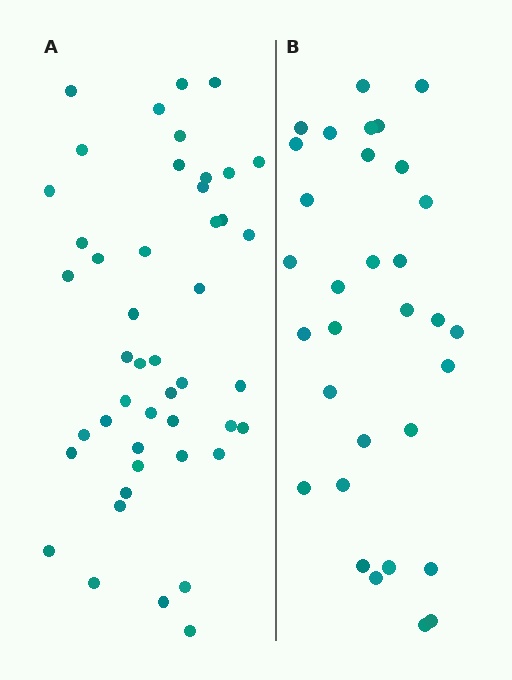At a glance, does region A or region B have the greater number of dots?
Region A (the left region) has more dots.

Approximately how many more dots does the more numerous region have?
Region A has approximately 15 more dots than region B.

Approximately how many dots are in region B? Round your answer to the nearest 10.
About 30 dots. (The exact count is 32, which rounds to 30.)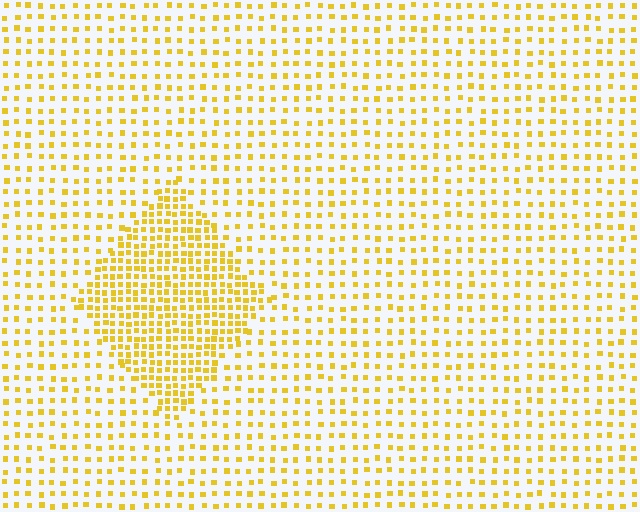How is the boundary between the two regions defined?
The boundary is defined by a change in element density (approximately 2.2x ratio). All elements are the same color, size, and shape.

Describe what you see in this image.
The image contains small yellow elements arranged at two different densities. A diamond-shaped region is visible where the elements are more densely packed than the surrounding area.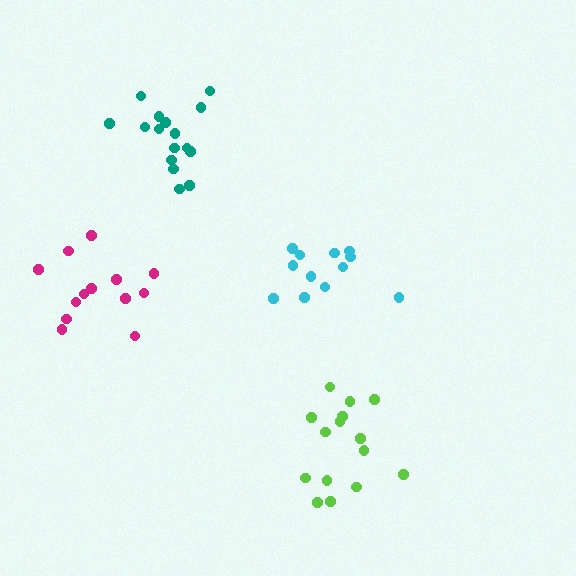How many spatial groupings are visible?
There are 4 spatial groupings.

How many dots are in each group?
Group 1: 15 dots, Group 2: 12 dots, Group 3: 16 dots, Group 4: 13 dots (56 total).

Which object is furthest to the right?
The lime cluster is rightmost.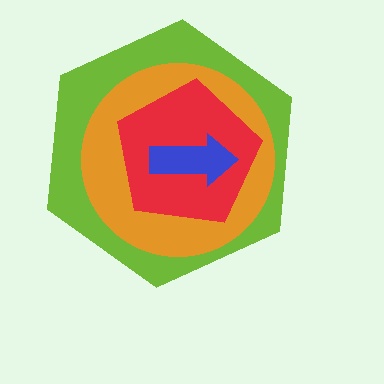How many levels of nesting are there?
4.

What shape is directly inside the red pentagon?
The blue arrow.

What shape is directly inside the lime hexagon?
The orange circle.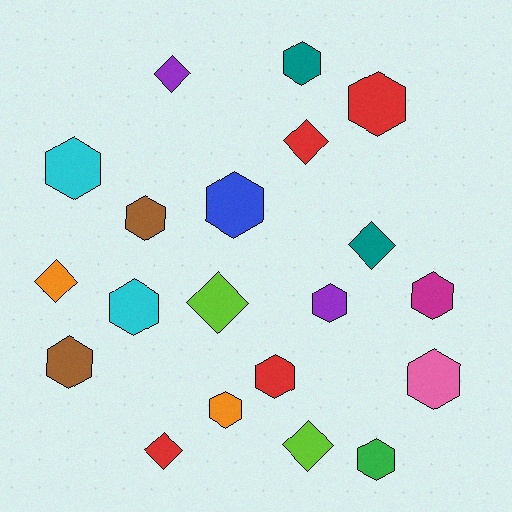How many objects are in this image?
There are 20 objects.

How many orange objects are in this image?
There are 2 orange objects.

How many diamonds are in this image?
There are 7 diamonds.